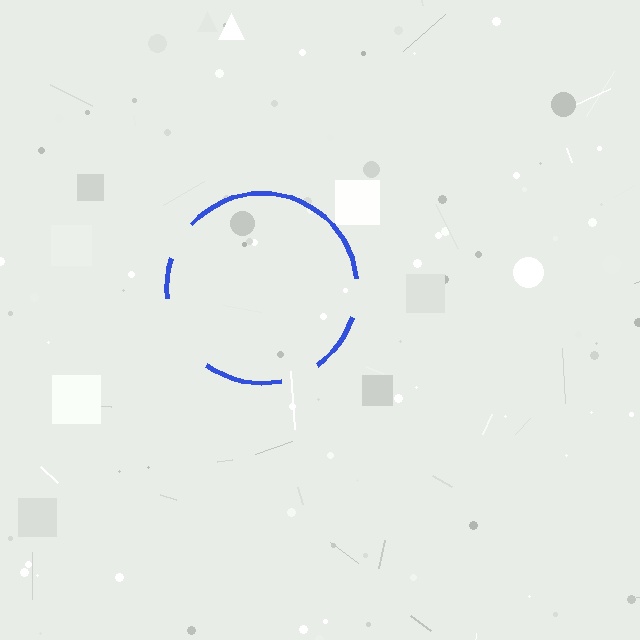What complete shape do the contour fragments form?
The contour fragments form a circle.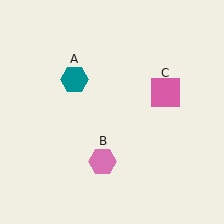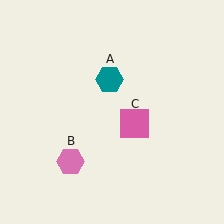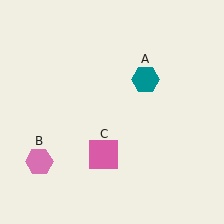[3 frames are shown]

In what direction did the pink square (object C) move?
The pink square (object C) moved down and to the left.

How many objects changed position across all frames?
3 objects changed position: teal hexagon (object A), pink hexagon (object B), pink square (object C).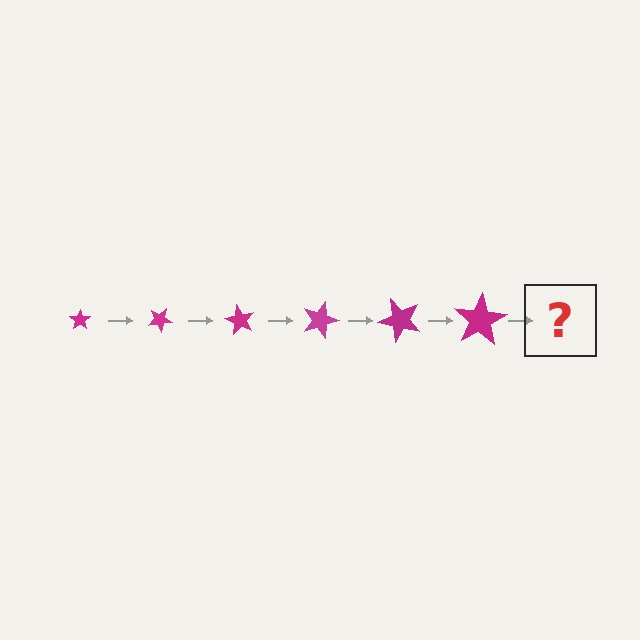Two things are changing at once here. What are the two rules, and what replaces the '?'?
The two rules are that the star grows larger each step and it rotates 30 degrees each step. The '?' should be a star, larger than the previous one and rotated 180 degrees from the start.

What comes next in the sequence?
The next element should be a star, larger than the previous one and rotated 180 degrees from the start.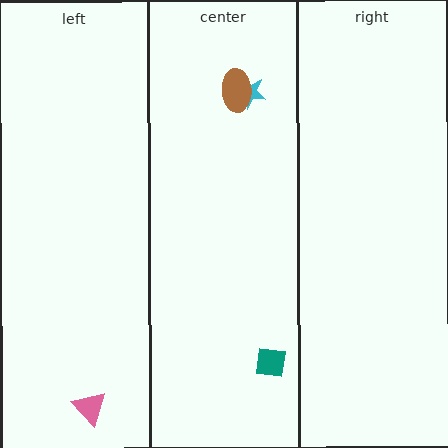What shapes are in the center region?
The cyan star, the teal square, the brown ellipse.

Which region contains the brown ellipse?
The center region.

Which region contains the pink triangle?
The left region.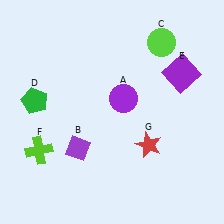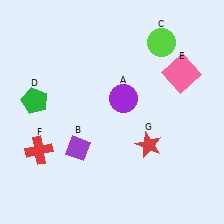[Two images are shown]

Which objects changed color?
E changed from purple to pink. F changed from lime to red.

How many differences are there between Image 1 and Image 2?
There are 2 differences between the two images.